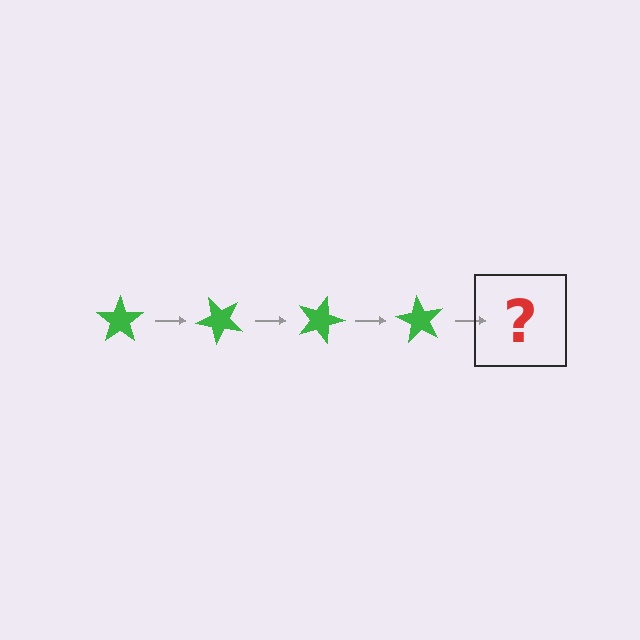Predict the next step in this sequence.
The next step is a green star rotated 180 degrees.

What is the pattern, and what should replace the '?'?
The pattern is that the star rotates 45 degrees each step. The '?' should be a green star rotated 180 degrees.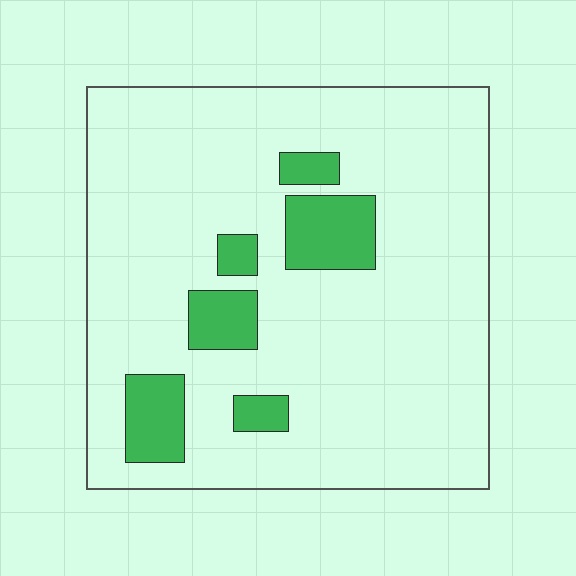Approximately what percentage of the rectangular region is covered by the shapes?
Approximately 15%.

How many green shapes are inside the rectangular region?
6.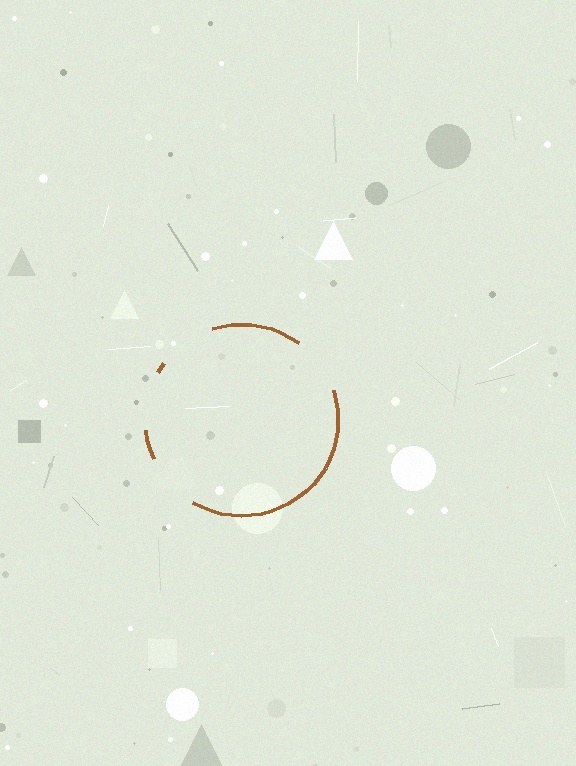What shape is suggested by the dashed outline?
The dashed outline suggests a circle.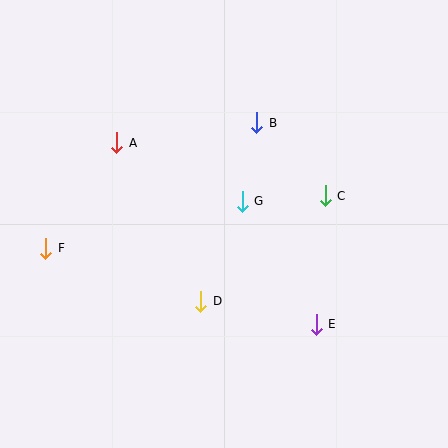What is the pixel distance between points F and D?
The distance between F and D is 164 pixels.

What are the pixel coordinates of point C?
Point C is at (325, 196).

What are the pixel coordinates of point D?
Point D is at (201, 301).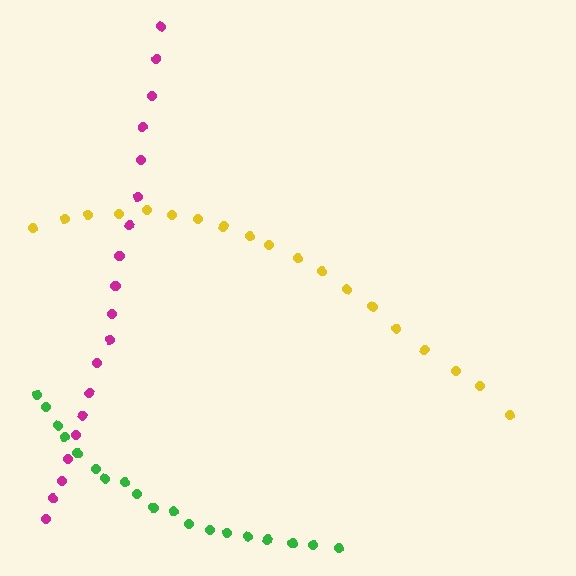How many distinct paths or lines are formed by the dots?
There are 3 distinct paths.